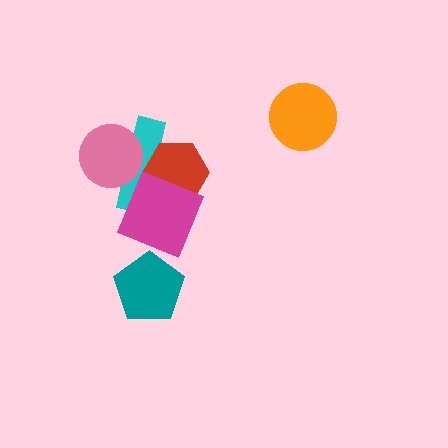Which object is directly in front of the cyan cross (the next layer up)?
The pink circle is directly in front of the cyan cross.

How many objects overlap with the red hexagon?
2 objects overlap with the red hexagon.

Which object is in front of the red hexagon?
The magenta diamond is in front of the red hexagon.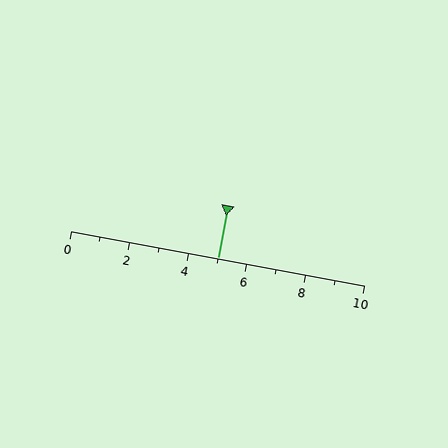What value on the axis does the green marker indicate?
The marker indicates approximately 5.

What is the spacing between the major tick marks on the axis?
The major ticks are spaced 2 apart.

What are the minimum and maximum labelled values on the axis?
The axis runs from 0 to 10.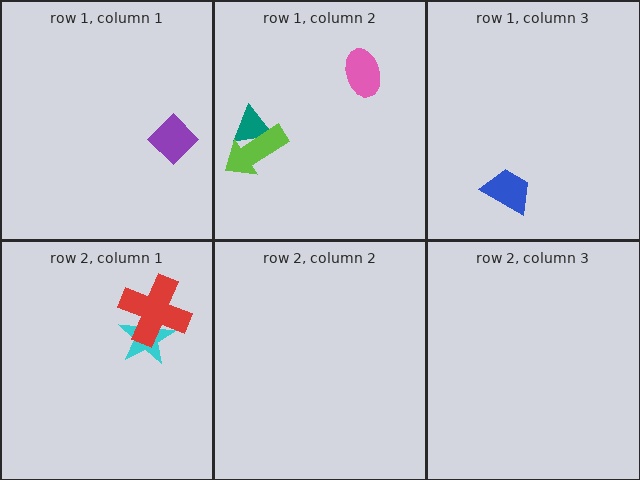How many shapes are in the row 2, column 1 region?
2.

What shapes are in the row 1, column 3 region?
The blue trapezoid.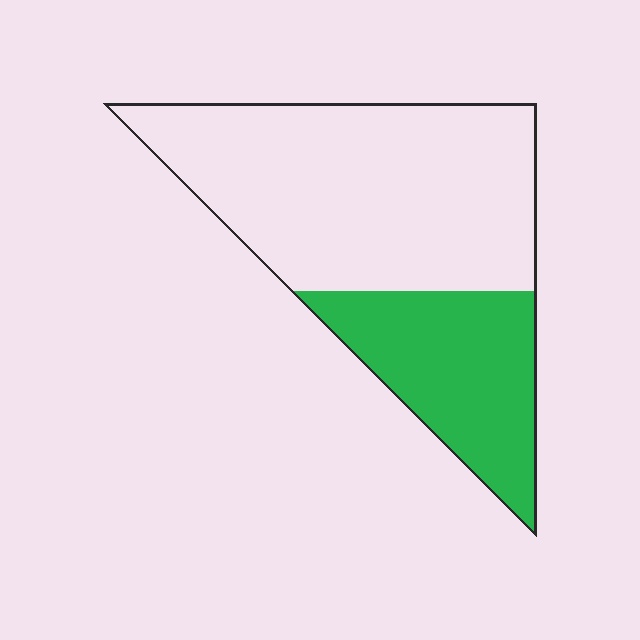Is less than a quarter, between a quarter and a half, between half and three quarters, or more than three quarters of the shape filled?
Between a quarter and a half.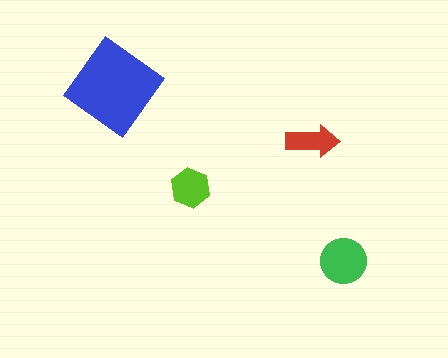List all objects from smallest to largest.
The red arrow, the lime hexagon, the green circle, the blue diamond.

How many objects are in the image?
There are 4 objects in the image.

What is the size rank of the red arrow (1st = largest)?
4th.